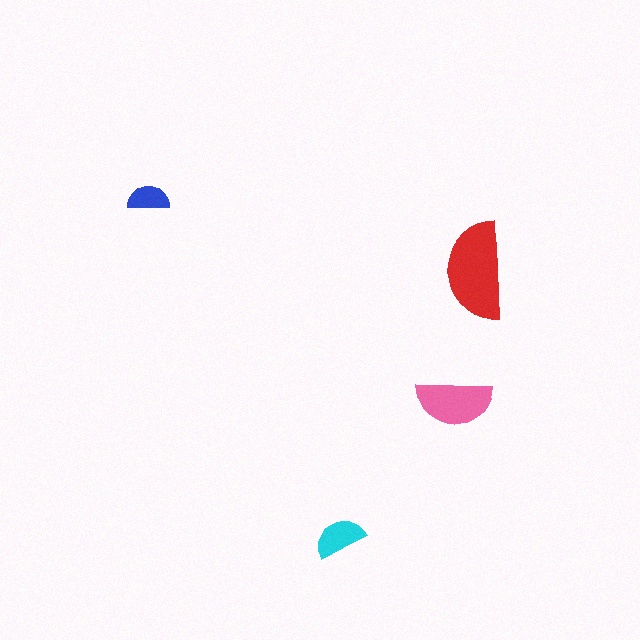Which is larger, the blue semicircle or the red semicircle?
The red one.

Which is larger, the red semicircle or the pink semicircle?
The red one.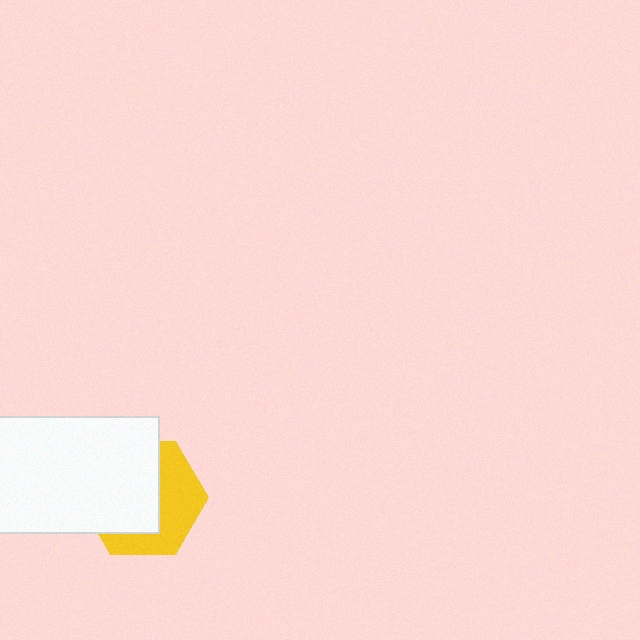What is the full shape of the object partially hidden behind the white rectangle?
The partially hidden object is a yellow hexagon.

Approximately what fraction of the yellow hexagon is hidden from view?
Roughly 56% of the yellow hexagon is hidden behind the white rectangle.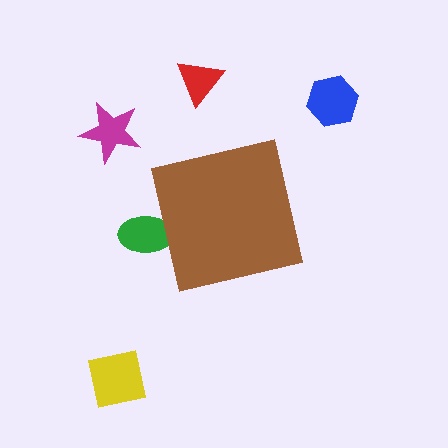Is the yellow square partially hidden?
No, the yellow square is fully visible.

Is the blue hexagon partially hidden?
No, the blue hexagon is fully visible.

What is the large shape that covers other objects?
A brown square.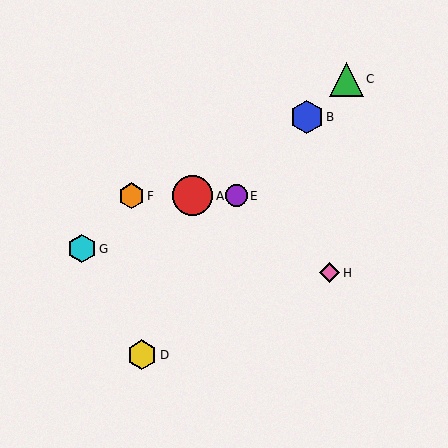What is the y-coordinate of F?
Object F is at y≈196.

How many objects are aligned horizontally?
3 objects (A, E, F) are aligned horizontally.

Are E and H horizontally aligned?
No, E is at y≈196 and H is at y≈273.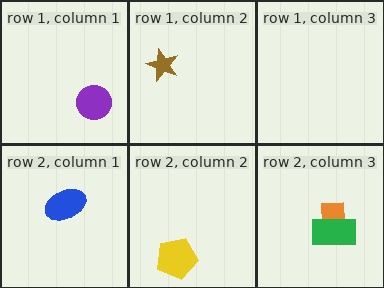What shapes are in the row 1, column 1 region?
The purple circle.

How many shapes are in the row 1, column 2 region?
1.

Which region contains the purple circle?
The row 1, column 1 region.